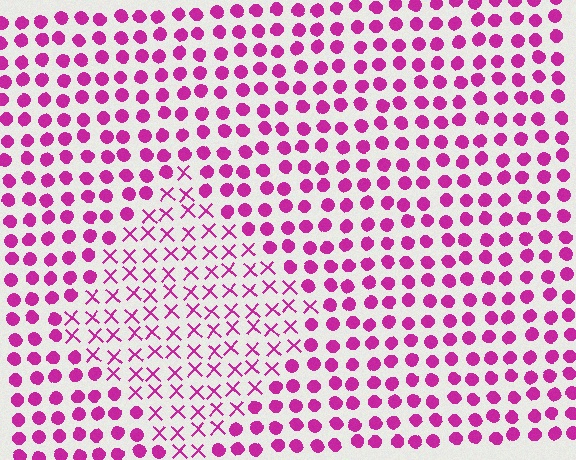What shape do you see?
I see a diamond.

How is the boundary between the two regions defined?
The boundary is defined by a change in element shape: X marks inside vs. circles outside. All elements share the same color and spacing.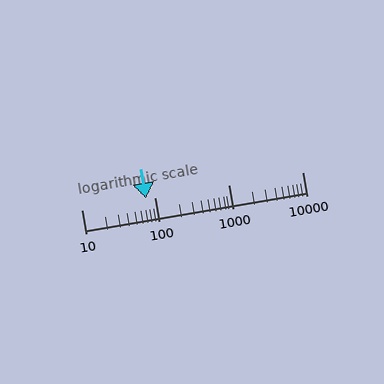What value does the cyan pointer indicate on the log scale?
The pointer indicates approximately 75.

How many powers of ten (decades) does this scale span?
The scale spans 3 decades, from 10 to 10000.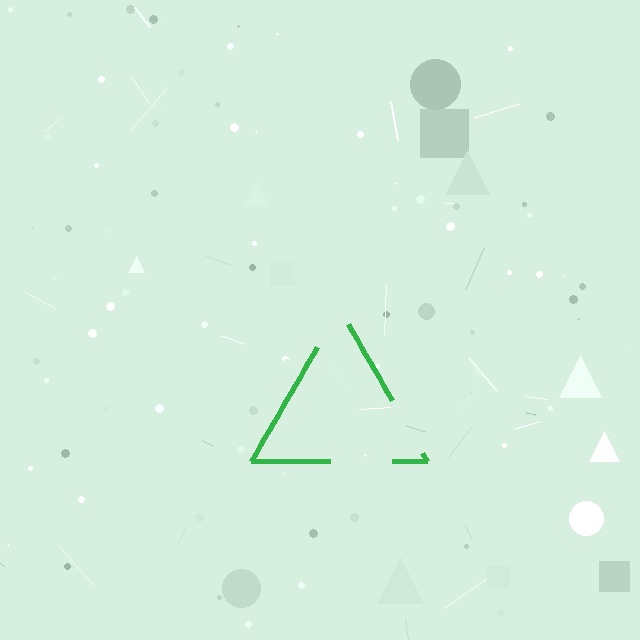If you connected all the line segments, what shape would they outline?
They would outline a triangle.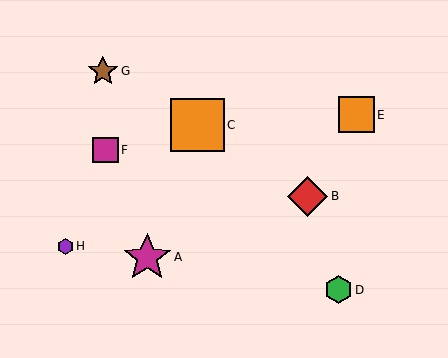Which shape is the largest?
The orange square (labeled C) is the largest.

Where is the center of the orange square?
The center of the orange square is at (356, 115).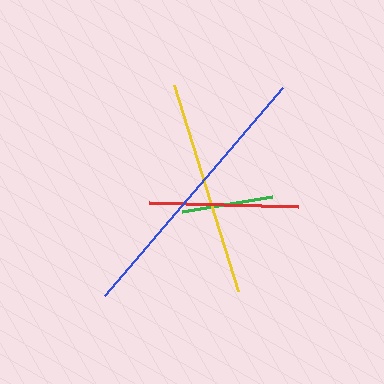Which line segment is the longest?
The blue line is the longest at approximately 274 pixels.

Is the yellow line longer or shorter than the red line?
The yellow line is longer than the red line.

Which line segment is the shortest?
The green line is the shortest at approximately 92 pixels.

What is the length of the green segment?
The green segment is approximately 92 pixels long.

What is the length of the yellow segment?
The yellow segment is approximately 216 pixels long.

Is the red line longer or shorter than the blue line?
The blue line is longer than the red line.